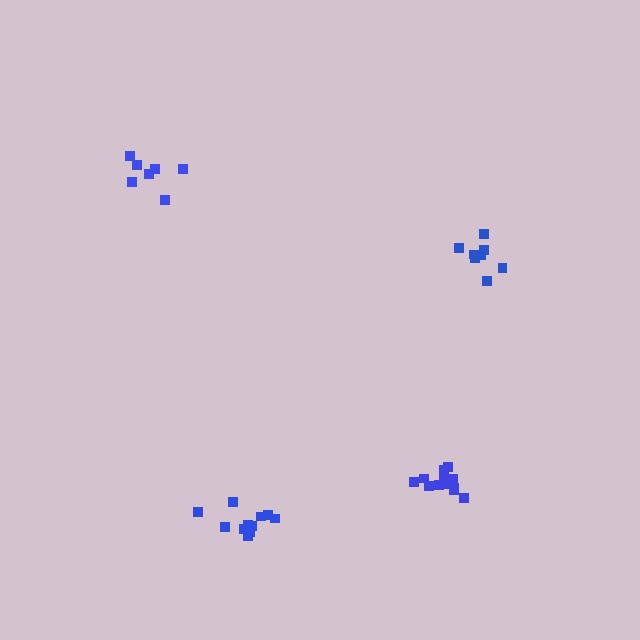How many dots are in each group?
Group 1: 7 dots, Group 2: 8 dots, Group 3: 12 dots, Group 4: 11 dots (38 total).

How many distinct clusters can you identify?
There are 4 distinct clusters.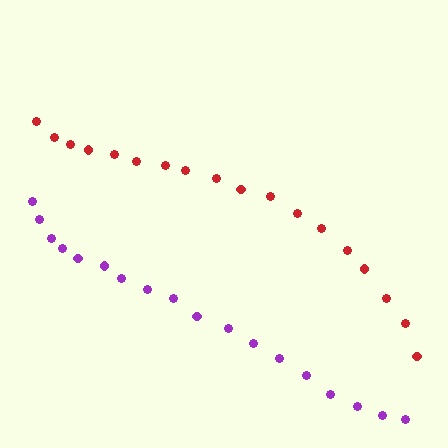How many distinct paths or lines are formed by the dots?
There are 2 distinct paths.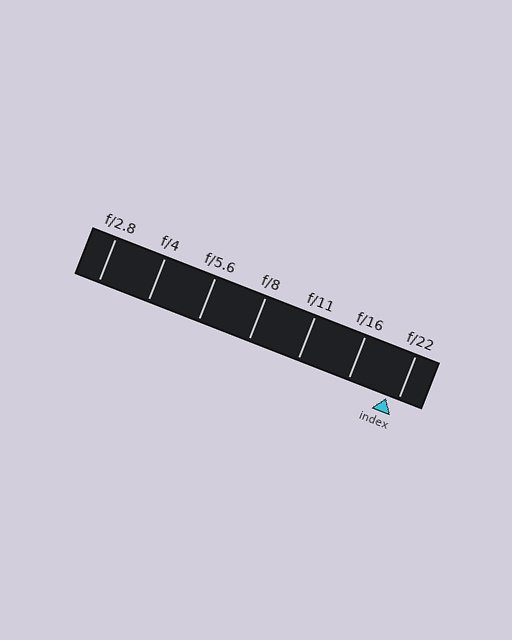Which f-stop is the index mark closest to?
The index mark is closest to f/22.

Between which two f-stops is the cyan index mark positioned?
The index mark is between f/16 and f/22.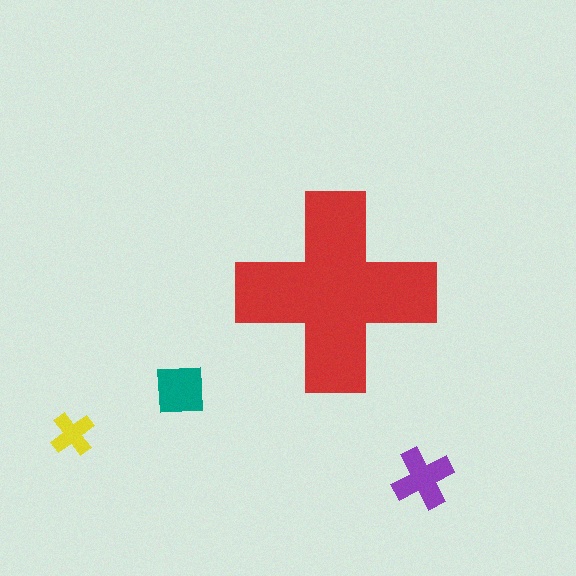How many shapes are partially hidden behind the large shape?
0 shapes are partially hidden.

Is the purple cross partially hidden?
No, the purple cross is fully visible.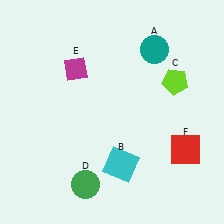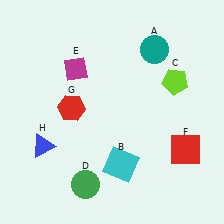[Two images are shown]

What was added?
A red hexagon (G), a blue triangle (H) were added in Image 2.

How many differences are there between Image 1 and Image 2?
There are 2 differences between the two images.